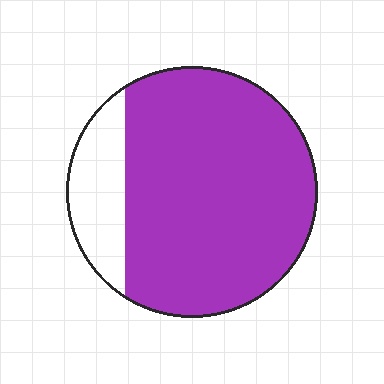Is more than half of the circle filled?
Yes.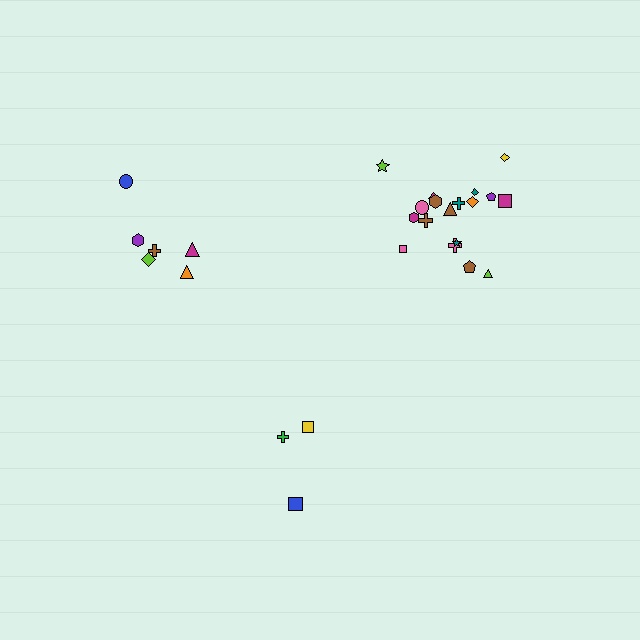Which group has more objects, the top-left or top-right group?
The top-right group.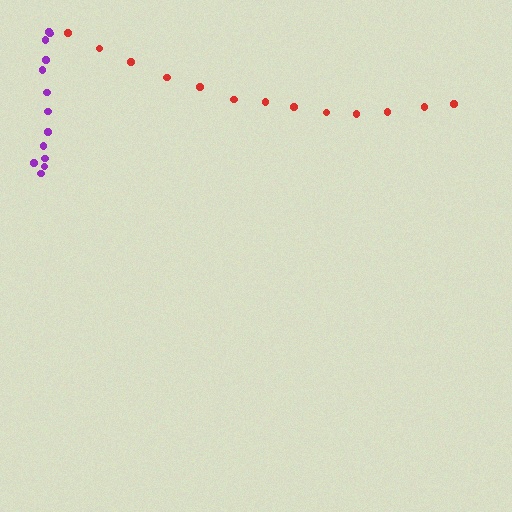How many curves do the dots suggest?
There are 2 distinct paths.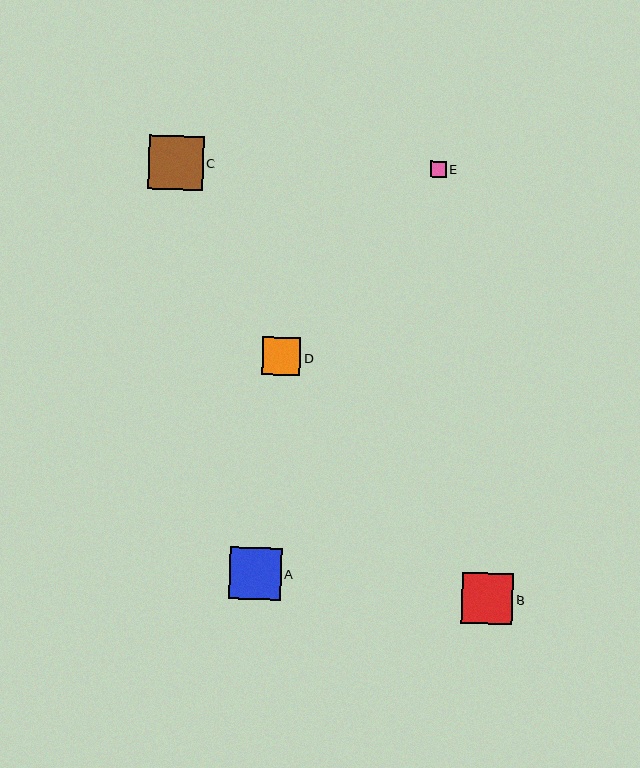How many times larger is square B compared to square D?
Square B is approximately 1.3 times the size of square D.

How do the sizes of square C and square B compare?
Square C and square B are approximately the same size.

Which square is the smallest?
Square E is the smallest with a size of approximately 16 pixels.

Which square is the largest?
Square C is the largest with a size of approximately 54 pixels.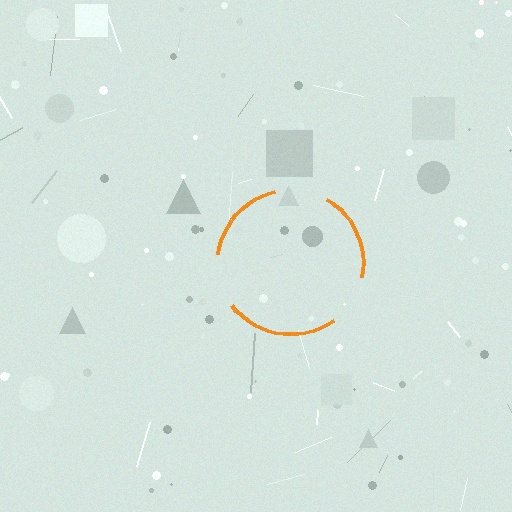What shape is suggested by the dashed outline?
The dashed outline suggests a circle.